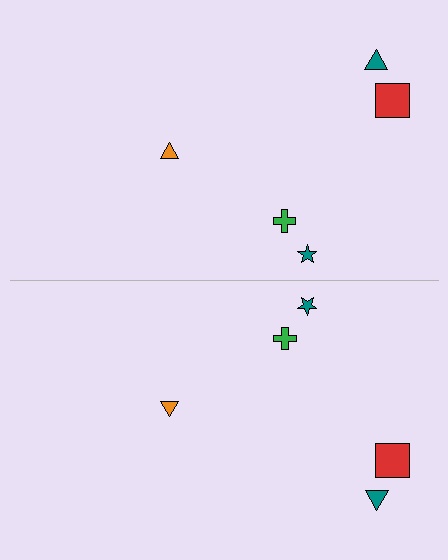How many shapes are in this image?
There are 10 shapes in this image.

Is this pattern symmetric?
Yes, this pattern has bilateral (reflection) symmetry.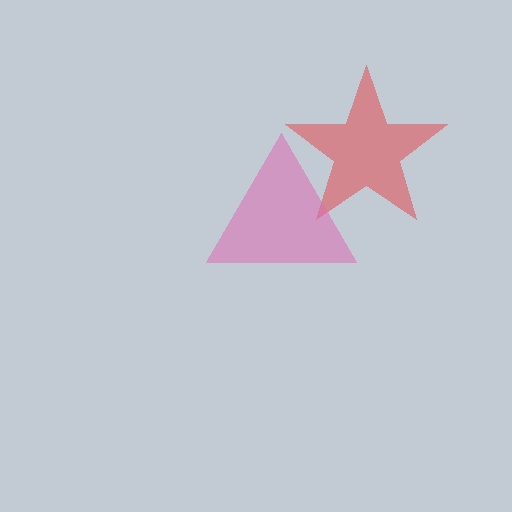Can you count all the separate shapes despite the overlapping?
Yes, there are 2 separate shapes.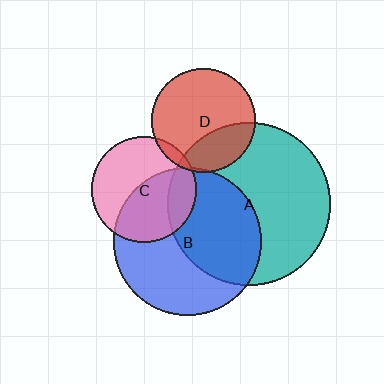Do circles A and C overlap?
Yes.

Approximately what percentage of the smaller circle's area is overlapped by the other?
Approximately 15%.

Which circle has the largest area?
Circle A (teal).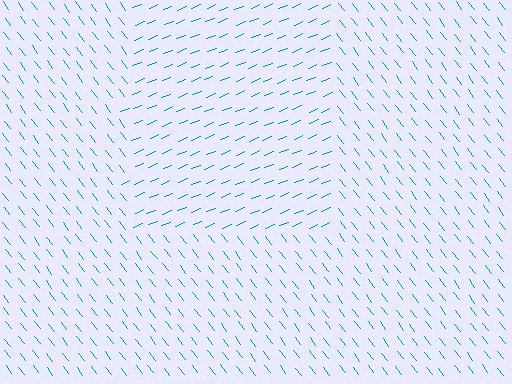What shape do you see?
I see a rectangle.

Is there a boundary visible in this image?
Yes, there is a texture boundary formed by a change in line orientation.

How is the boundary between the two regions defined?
The boundary is defined purely by a change in line orientation (approximately 74 degrees difference). All lines are the same color and thickness.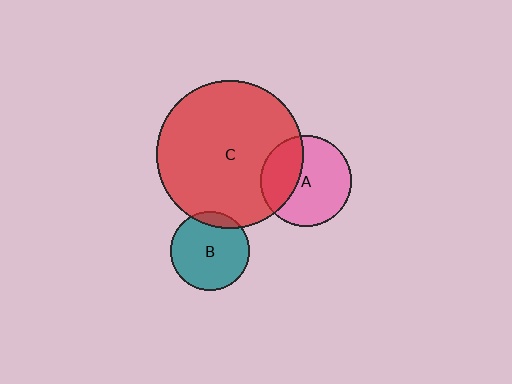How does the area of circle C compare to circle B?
Approximately 3.5 times.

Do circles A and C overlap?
Yes.